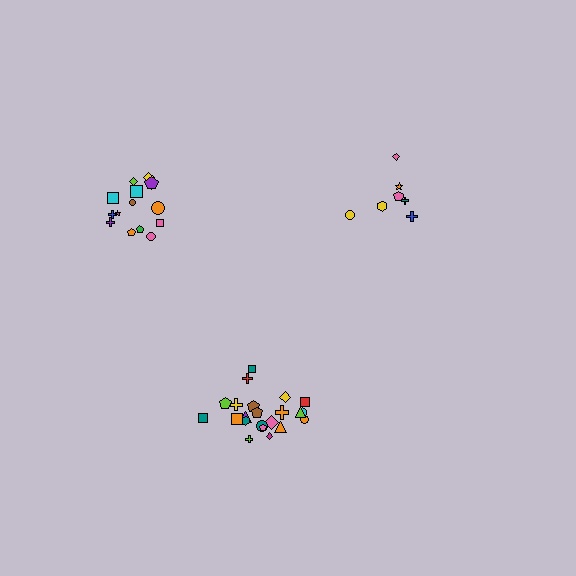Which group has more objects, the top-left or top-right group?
The top-left group.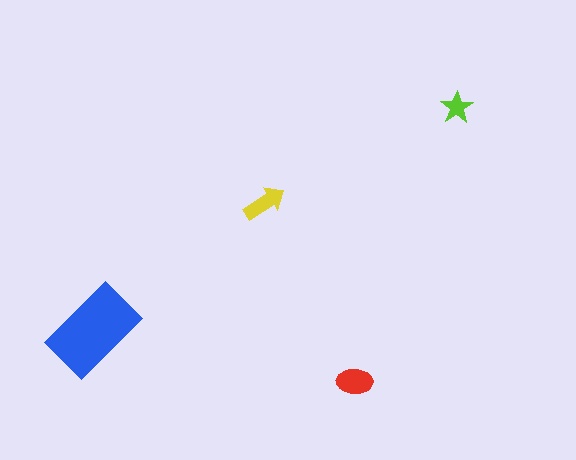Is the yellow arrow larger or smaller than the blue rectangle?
Smaller.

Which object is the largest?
The blue rectangle.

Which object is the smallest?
The lime star.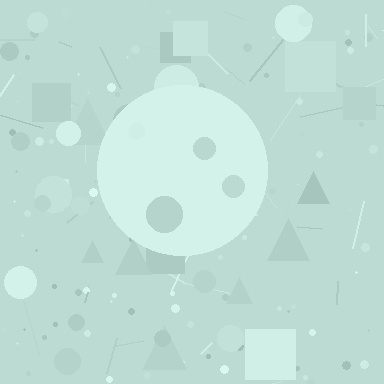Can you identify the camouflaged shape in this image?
The camouflaged shape is a circle.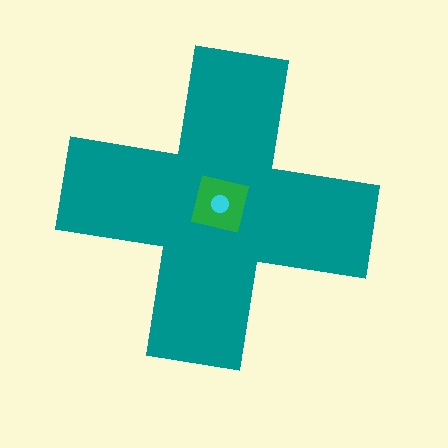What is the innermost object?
The cyan circle.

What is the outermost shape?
The teal cross.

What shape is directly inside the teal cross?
The green square.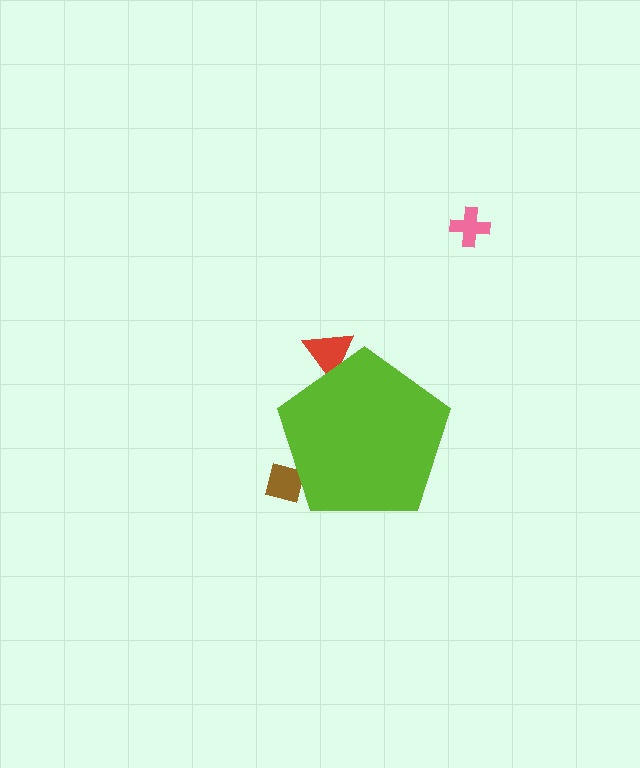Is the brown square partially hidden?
Yes, the brown square is partially hidden behind the lime pentagon.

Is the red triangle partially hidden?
Yes, the red triangle is partially hidden behind the lime pentagon.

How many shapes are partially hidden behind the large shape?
2 shapes are partially hidden.